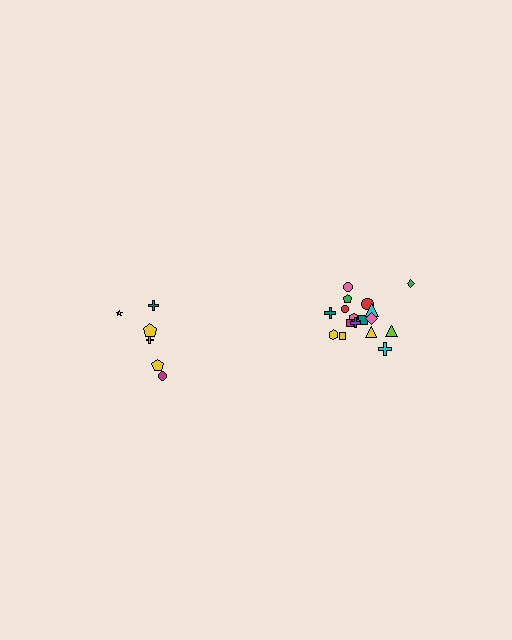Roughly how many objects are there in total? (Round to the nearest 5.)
Roughly 25 objects in total.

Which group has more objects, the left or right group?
The right group.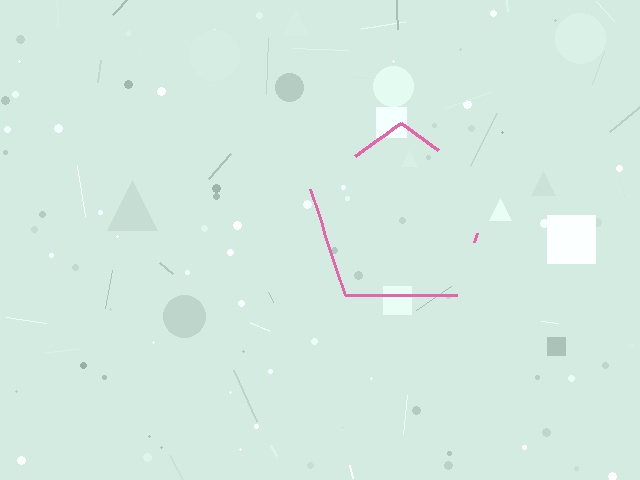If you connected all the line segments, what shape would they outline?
They would outline a pentagon.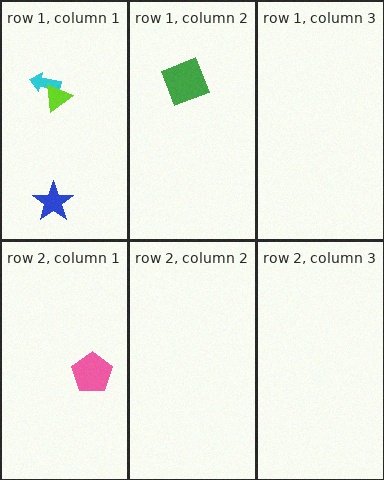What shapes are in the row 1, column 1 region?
The cyan arrow, the blue star, the lime triangle.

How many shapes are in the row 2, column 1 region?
1.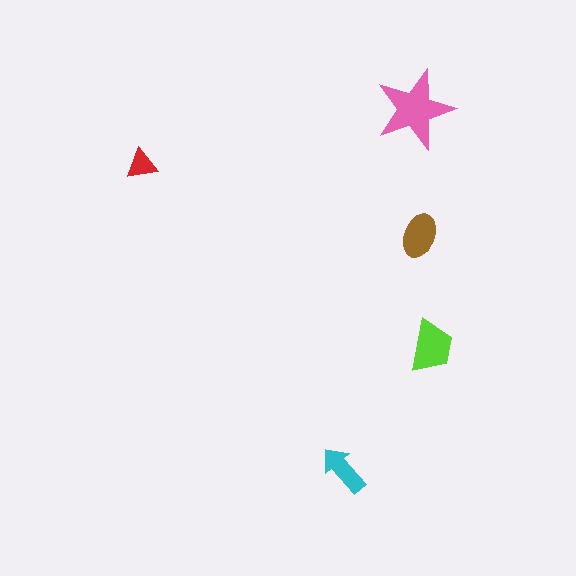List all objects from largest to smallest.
The pink star, the lime trapezoid, the brown ellipse, the cyan arrow, the red triangle.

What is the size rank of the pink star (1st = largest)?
1st.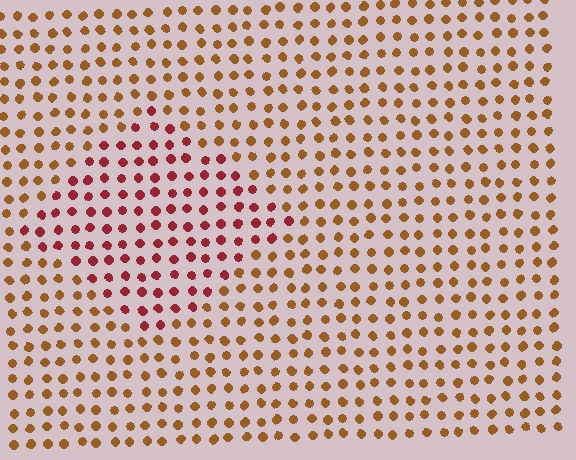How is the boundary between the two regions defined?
The boundary is defined purely by a slight shift in hue (about 39 degrees). Spacing, size, and orientation are identical on both sides.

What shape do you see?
I see a diamond.